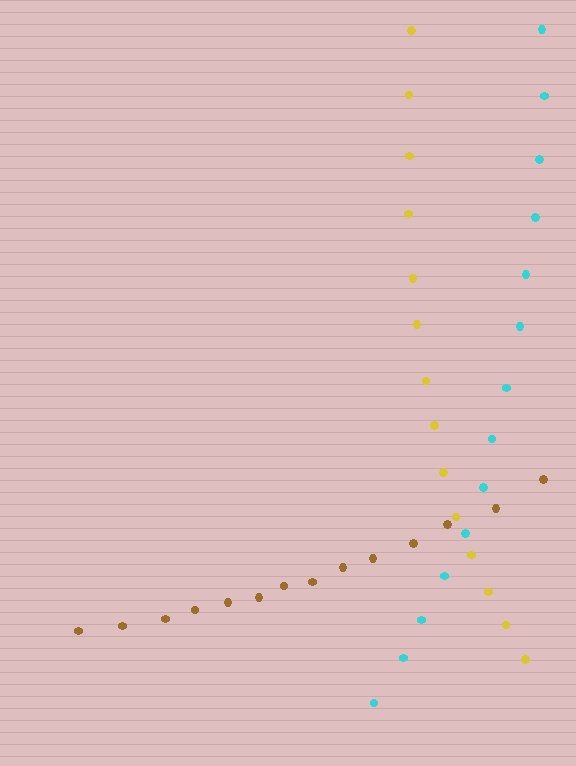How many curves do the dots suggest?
There are 3 distinct paths.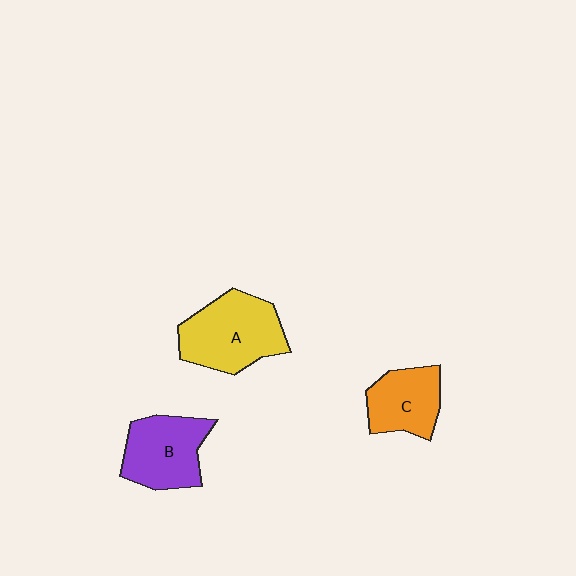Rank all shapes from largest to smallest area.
From largest to smallest: A (yellow), B (purple), C (orange).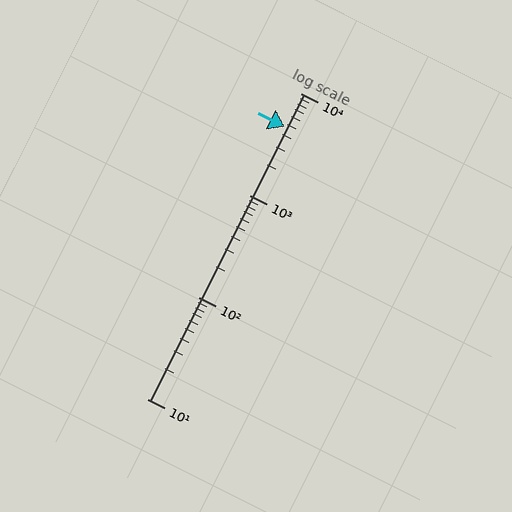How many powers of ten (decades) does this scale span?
The scale spans 3 decades, from 10 to 10000.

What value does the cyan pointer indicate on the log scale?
The pointer indicates approximately 4700.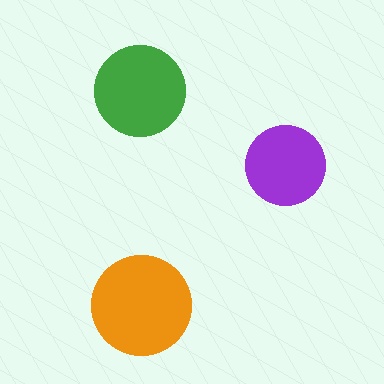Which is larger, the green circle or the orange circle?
The orange one.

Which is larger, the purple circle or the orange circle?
The orange one.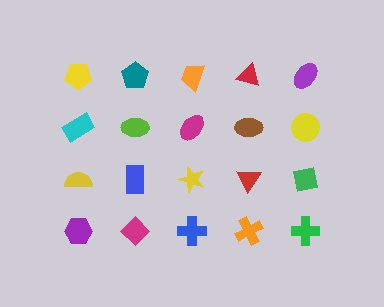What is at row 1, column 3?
An orange trapezoid.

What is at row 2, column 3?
A magenta ellipse.